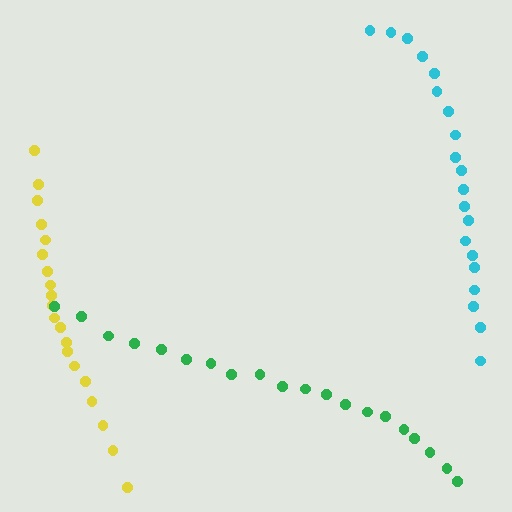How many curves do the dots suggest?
There are 3 distinct paths.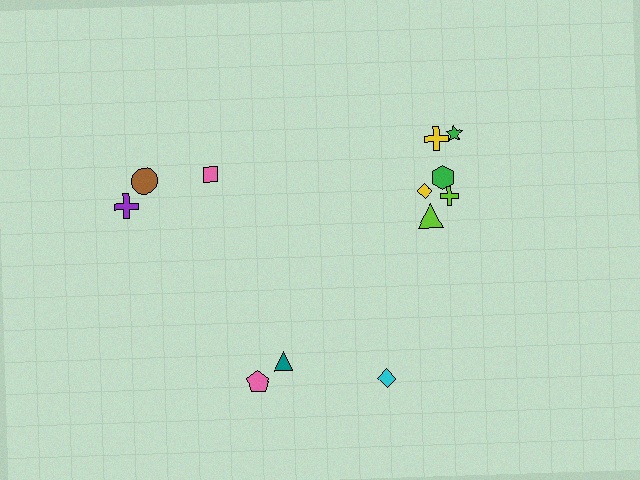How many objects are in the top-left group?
There are 3 objects.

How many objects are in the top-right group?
There are 6 objects.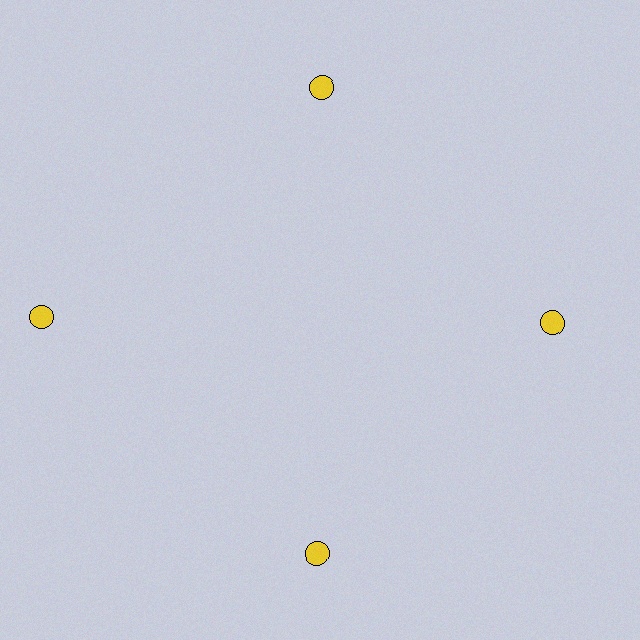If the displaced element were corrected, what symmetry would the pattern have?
It would have 4-fold rotational symmetry — the pattern would map onto itself every 90 degrees.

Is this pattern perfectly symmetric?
No. The 4 yellow circles are arranged in a ring, but one element near the 9 o'clock position is pushed outward from the center, breaking the 4-fold rotational symmetry.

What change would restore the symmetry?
The symmetry would be restored by moving it inward, back onto the ring so that all 4 circles sit at equal angles and equal distance from the center.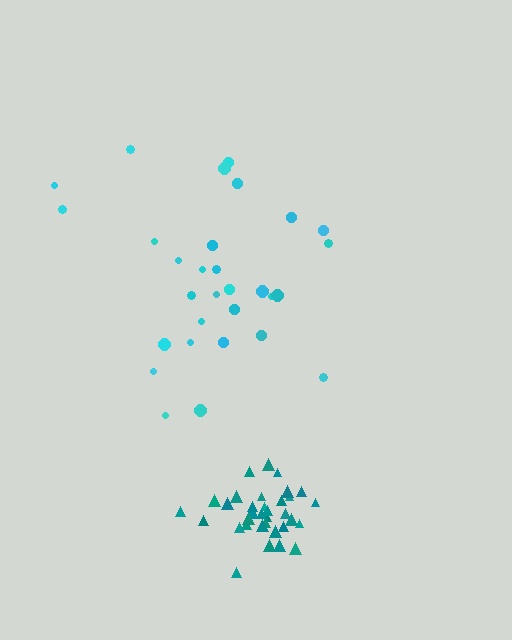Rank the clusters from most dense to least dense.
teal, cyan.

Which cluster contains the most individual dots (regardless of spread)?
Teal (35).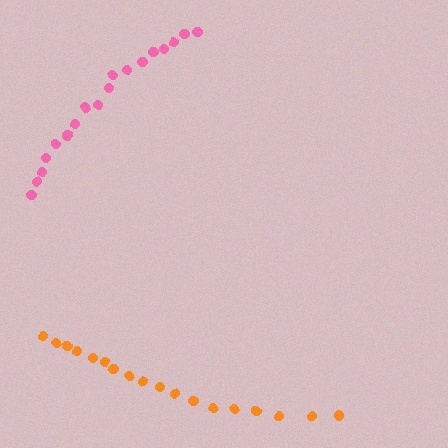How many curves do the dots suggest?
There are 2 distinct paths.